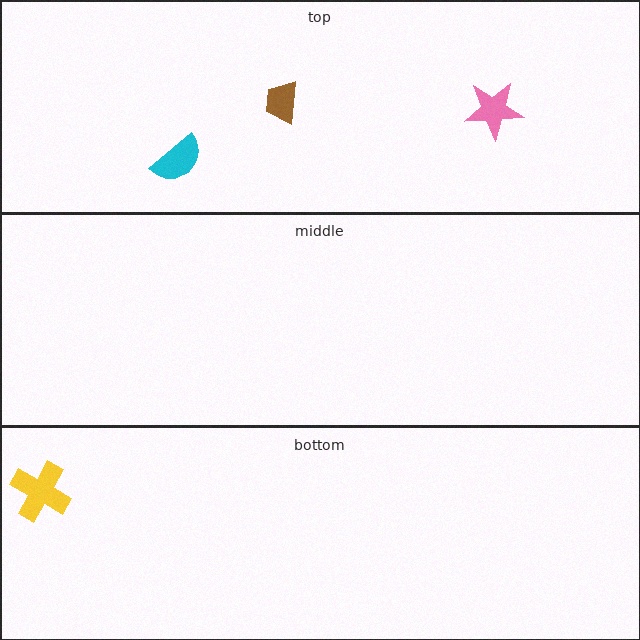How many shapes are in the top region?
3.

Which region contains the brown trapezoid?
The top region.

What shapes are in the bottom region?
The yellow cross.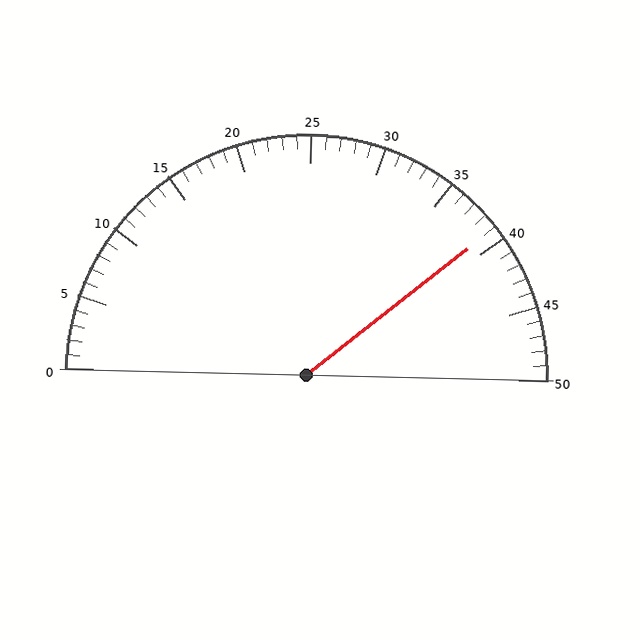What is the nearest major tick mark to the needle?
The nearest major tick mark is 40.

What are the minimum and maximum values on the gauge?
The gauge ranges from 0 to 50.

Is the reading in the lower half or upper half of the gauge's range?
The reading is in the upper half of the range (0 to 50).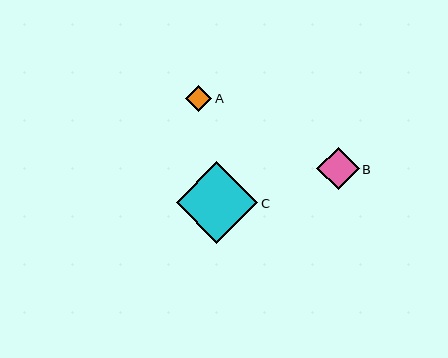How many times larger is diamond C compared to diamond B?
Diamond C is approximately 1.9 times the size of diamond B.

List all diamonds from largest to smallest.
From largest to smallest: C, B, A.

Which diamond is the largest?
Diamond C is the largest with a size of approximately 82 pixels.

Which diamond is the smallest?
Diamond A is the smallest with a size of approximately 26 pixels.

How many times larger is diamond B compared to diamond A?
Diamond B is approximately 1.6 times the size of diamond A.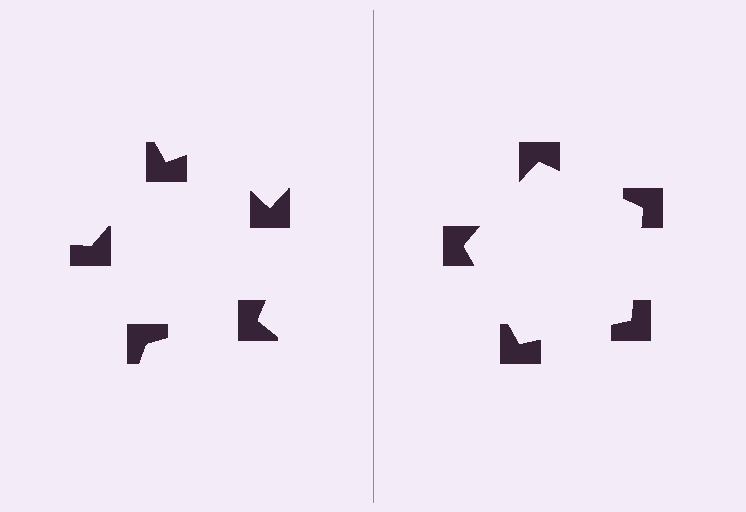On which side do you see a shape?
An illusory pentagon appears on the right side. On the left side the wedge cuts are rotated, so no coherent shape forms.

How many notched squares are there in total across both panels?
10 — 5 on each side.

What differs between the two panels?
The notched squares are positioned identically on both sides; only the wedge orientations differ. On the right they align to a pentagon; on the left they are misaligned.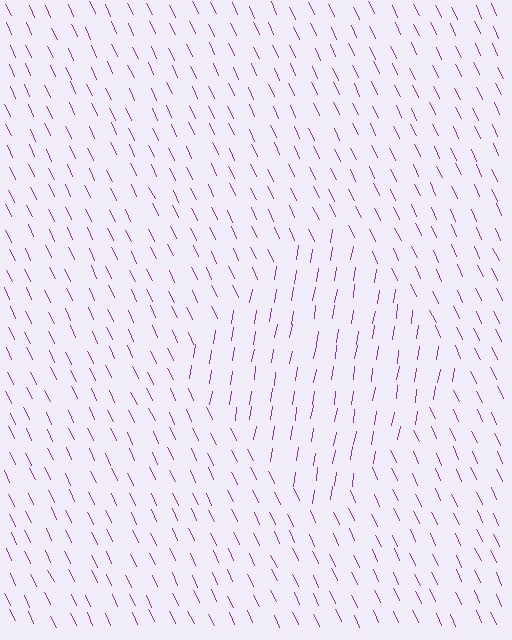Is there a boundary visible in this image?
Yes, there is a texture boundary formed by a change in line orientation.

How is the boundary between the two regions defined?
The boundary is defined purely by a change in line orientation (approximately 34 degrees difference). All lines are the same color and thickness.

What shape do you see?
I see a diamond.